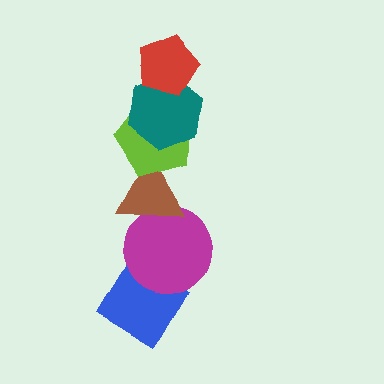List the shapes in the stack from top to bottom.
From top to bottom: the red pentagon, the teal hexagon, the lime pentagon, the brown triangle, the magenta circle, the blue diamond.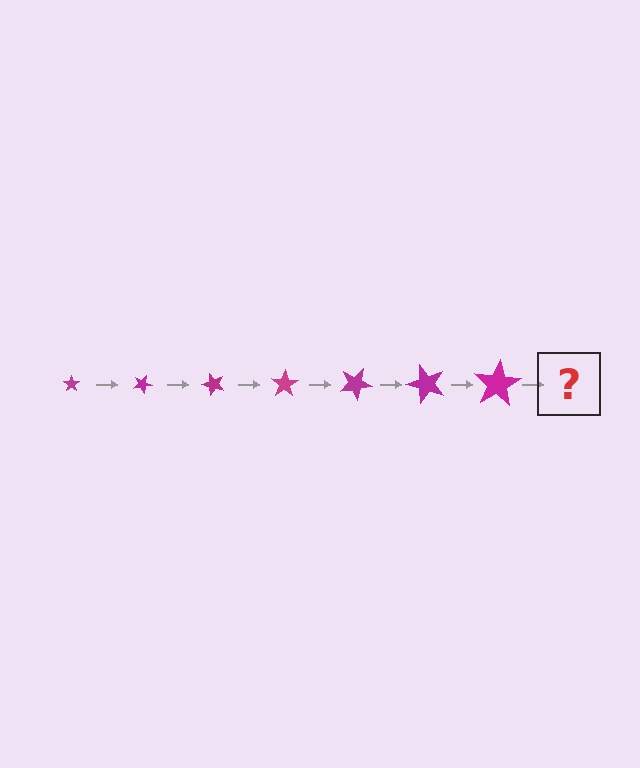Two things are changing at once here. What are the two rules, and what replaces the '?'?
The two rules are that the star grows larger each step and it rotates 25 degrees each step. The '?' should be a star, larger than the previous one and rotated 175 degrees from the start.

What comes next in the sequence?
The next element should be a star, larger than the previous one and rotated 175 degrees from the start.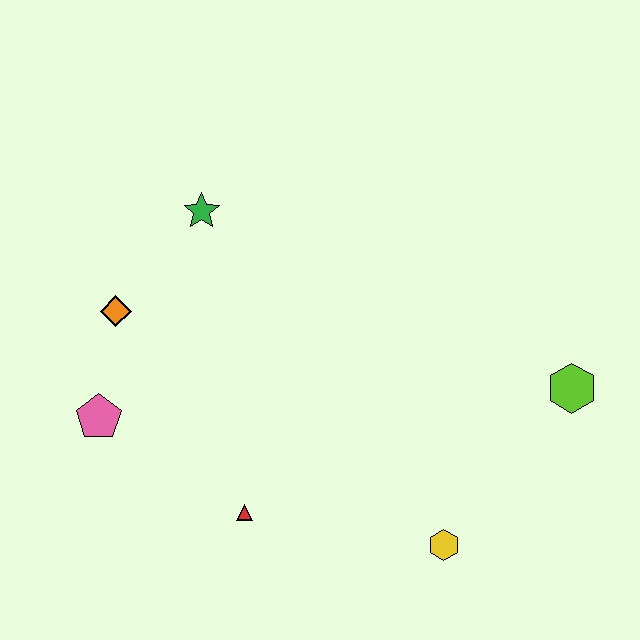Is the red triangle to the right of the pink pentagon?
Yes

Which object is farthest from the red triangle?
The lime hexagon is farthest from the red triangle.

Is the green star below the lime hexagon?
No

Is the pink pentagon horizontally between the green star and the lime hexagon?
No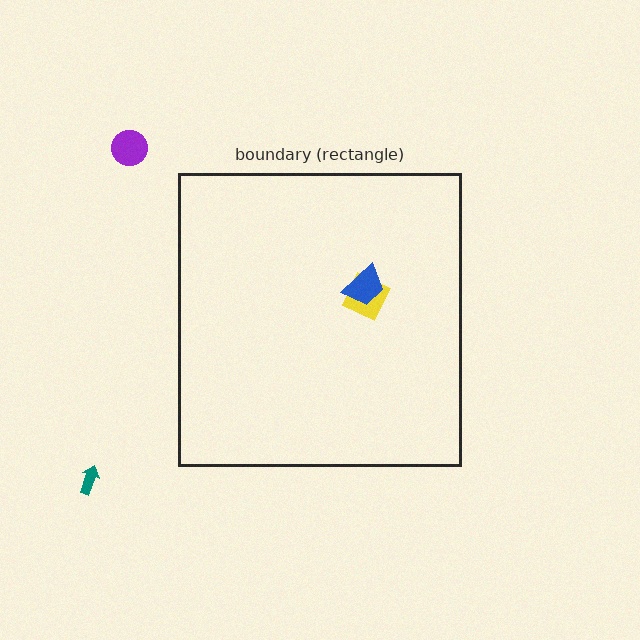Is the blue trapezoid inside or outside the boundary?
Inside.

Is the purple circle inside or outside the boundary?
Outside.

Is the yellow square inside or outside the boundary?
Inside.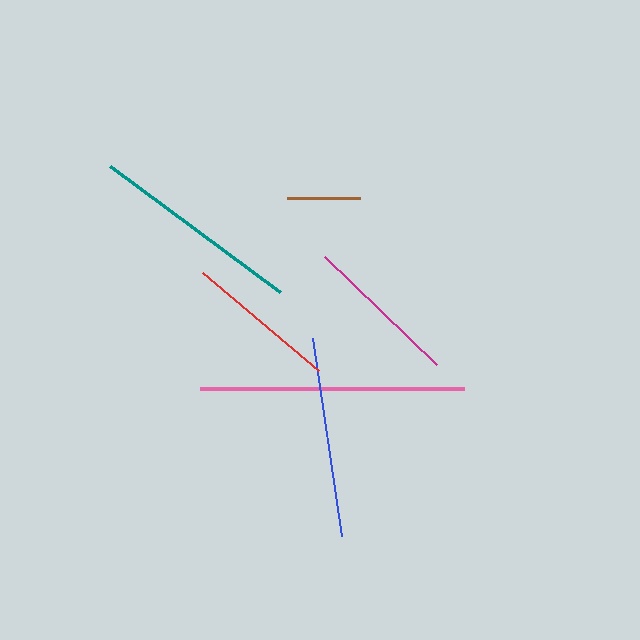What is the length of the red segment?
The red segment is approximately 152 pixels long.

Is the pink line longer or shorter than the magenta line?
The pink line is longer than the magenta line.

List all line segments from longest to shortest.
From longest to shortest: pink, teal, blue, magenta, red, brown.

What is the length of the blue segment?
The blue segment is approximately 200 pixels long.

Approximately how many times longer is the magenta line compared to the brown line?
The magenta line is approximately 2.1 times the length of the brown line.